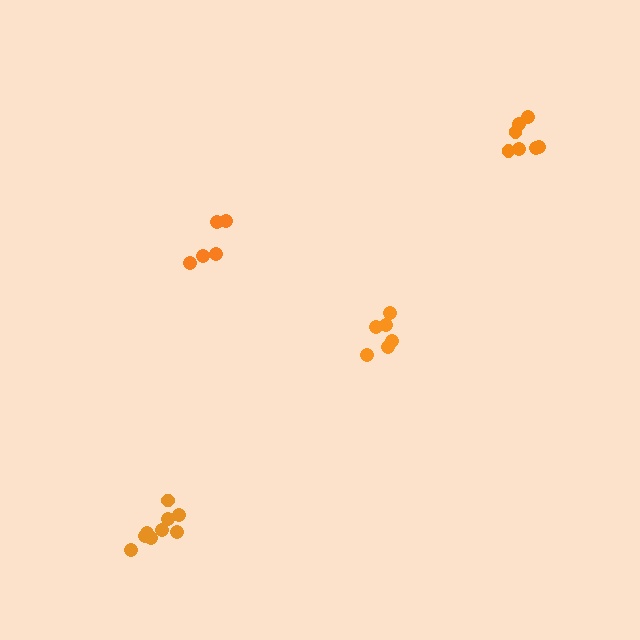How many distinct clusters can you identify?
There are 4 distinct clusters.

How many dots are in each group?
Group 1: 6 dots, Group 2: 9 dots, Group 3: 5 dots, Group 4: 7 dots (27 total).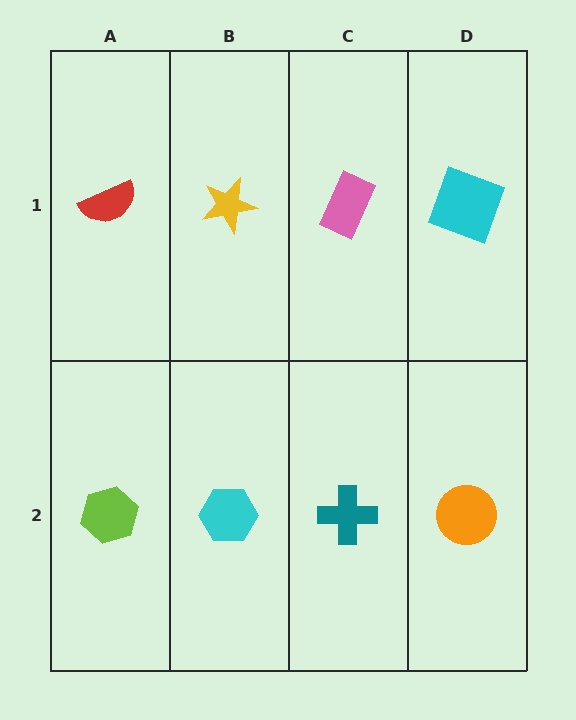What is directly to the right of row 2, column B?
A teal cross.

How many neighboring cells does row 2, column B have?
3.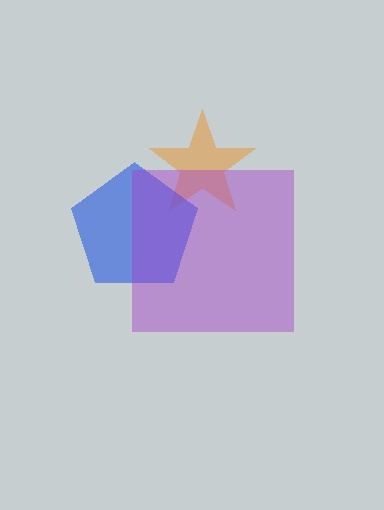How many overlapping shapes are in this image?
There are 3 overlapping shapes in the image.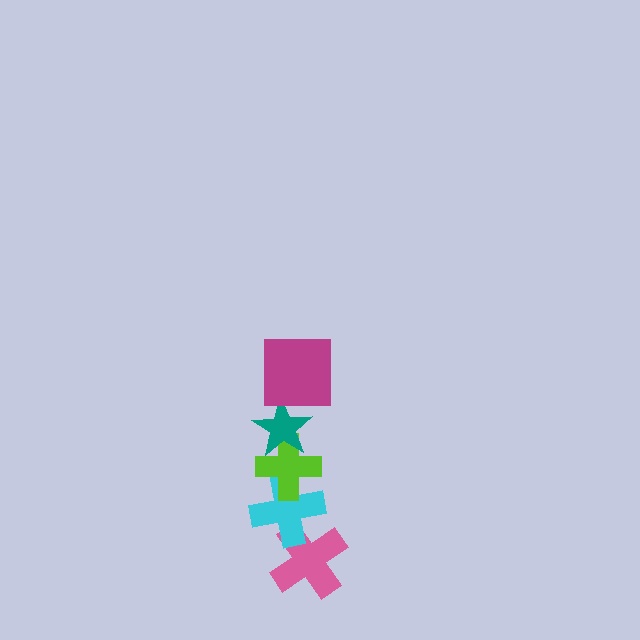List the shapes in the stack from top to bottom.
From top to bottom: the magenta square, the teal star, the lime cross, the cyan cross, the pink cross.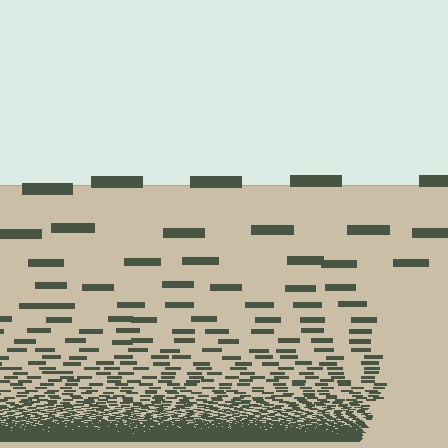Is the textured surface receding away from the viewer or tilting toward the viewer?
The surface appears to tilt toward the viewer. Texture elements get larger and sparser toward the top.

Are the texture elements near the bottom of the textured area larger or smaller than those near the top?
Smaller. The gradient is inverted — elements near the bottom are smaller and denser.